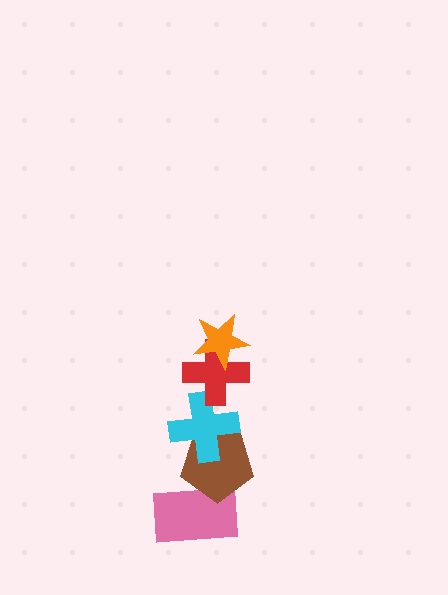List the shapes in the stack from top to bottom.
From top to bottom: the orange star, the red cross, the cyan cross, the brown pentagon, the pink rectangle.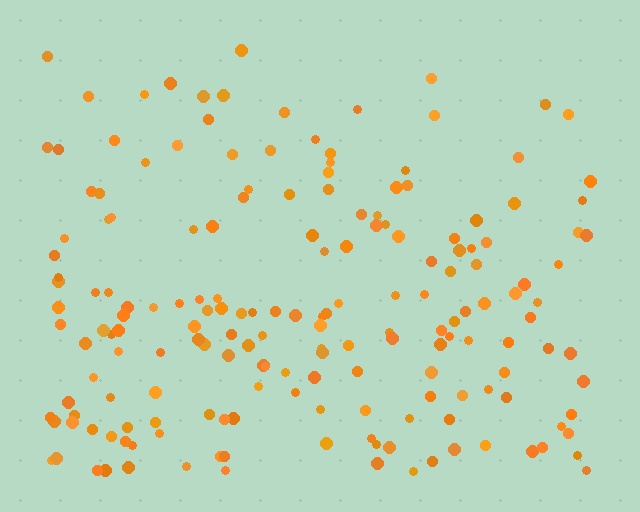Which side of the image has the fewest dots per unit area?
The top.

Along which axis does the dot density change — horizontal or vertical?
Vertical.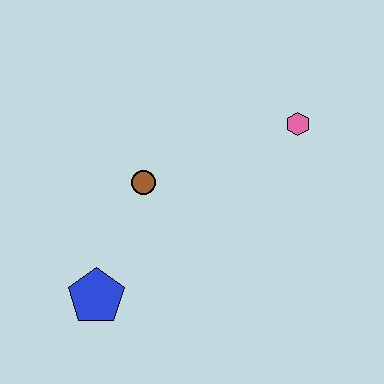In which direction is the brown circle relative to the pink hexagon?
The brown circle is to the left of the pink hexagon.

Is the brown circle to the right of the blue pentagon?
Yes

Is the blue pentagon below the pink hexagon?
Yes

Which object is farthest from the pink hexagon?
The blue pentagon is farthest from the pink hexagon.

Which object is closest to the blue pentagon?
The brown circle is closest to the blue pentagon.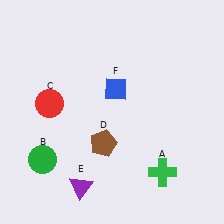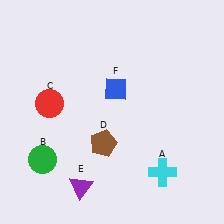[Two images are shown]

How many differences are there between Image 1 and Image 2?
There is 1 difference between the two images.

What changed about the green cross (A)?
In Image 1, A is green. In Image 2, it changed to cyan.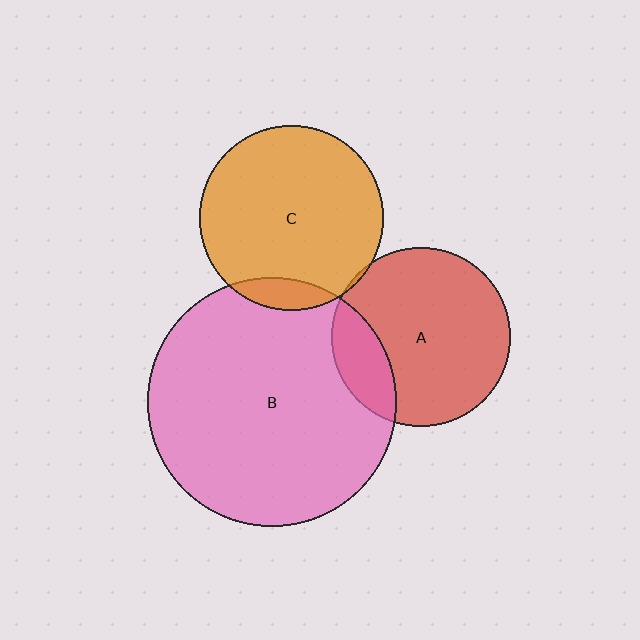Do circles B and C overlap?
Yes.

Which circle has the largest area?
Circle B (pink).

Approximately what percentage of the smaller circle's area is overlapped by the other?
Approximately 10%.